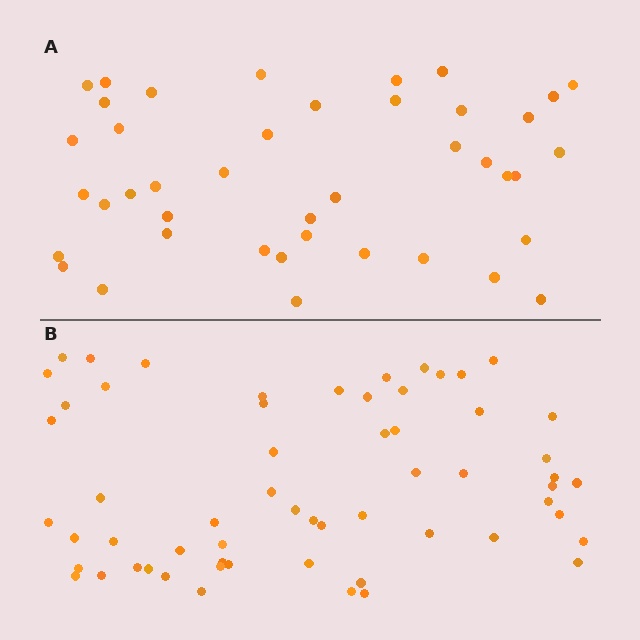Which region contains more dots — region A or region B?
Region B (the bottom region) has more dots.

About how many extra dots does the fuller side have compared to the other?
Region B has approximately 20 more dots than region A.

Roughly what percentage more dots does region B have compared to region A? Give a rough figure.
About 45% more.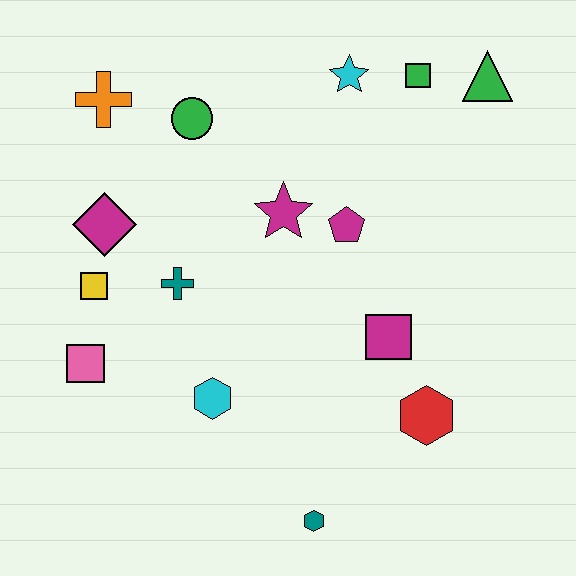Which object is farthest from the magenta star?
The teal hexagon is farthest from the magenta star.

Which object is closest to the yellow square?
The magenta diamond is closest to the yellow square.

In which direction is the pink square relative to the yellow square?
The pink square is below the yellow square.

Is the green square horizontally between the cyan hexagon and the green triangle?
Yes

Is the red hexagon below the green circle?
Yes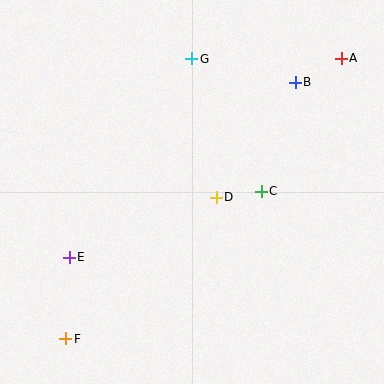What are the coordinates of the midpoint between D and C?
The midpoint between D and C is at (239, 194).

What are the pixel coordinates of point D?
Point D is at (216, 197).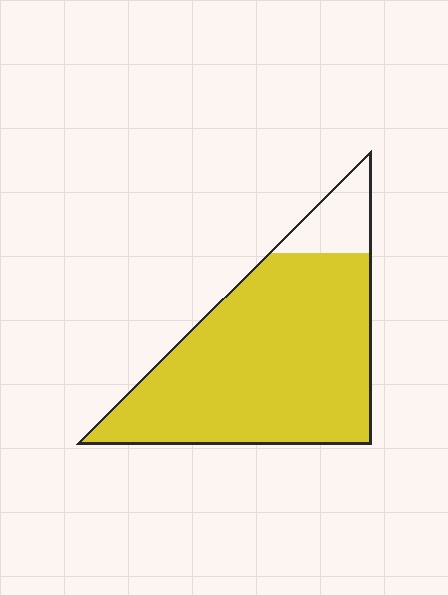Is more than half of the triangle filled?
Yes.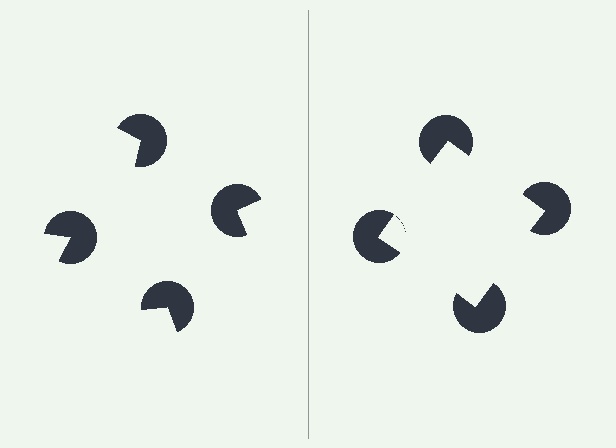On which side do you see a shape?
An illusory square appears on the right side. On the left side the wedge cuts are rotated, so no coherent shape forms.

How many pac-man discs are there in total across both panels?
8 — 4 on each side.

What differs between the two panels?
The pac-man discs are positioned identically on both sides; only the wedge orientations differ. On the right they align to a square; on the left they are misaligned.